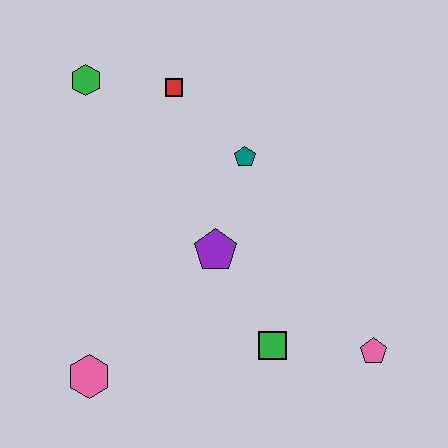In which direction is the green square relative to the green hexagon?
The green square is below the green hexagon.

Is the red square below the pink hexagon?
No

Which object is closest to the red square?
The green hexagon is closest to the red square.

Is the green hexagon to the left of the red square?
Yes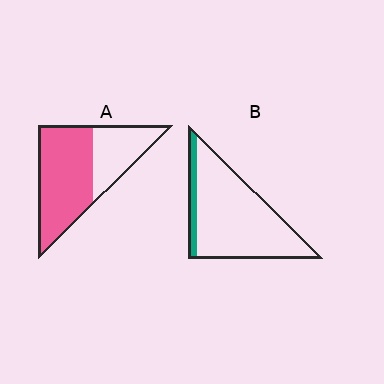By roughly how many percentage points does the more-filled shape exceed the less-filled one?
By roughly 50 percentage points (A over B).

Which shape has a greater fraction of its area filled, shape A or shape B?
Shape A.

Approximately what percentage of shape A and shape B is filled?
A is approximately 65% and B is approximately 15%.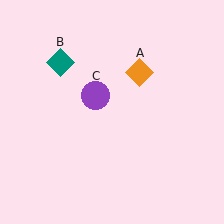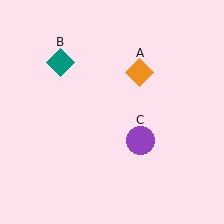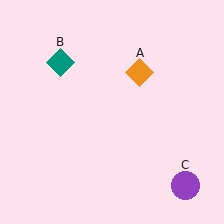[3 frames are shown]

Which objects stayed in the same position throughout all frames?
Orange diamond (object A) and teal diamond (object B) remained stationary.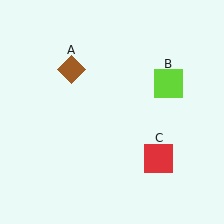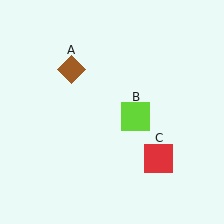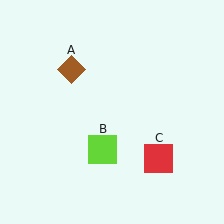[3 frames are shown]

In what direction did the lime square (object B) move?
The lime square (object B) moved down and to the left.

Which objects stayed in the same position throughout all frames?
Brown diamond (object A) and red square (object C) remained stationary.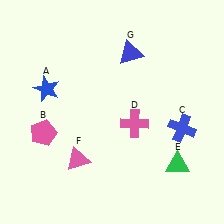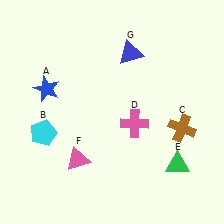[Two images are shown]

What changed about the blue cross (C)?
In Image 1, C is blue. In Image 2, it changed to brown.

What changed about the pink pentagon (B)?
In Image 1, B is pink. In Image 2, it changed to cyan.